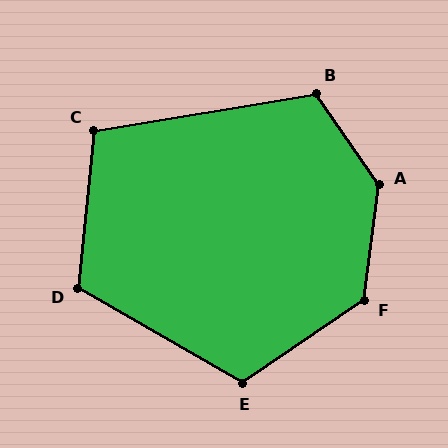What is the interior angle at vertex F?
Approximately 131 degrees (obtuse).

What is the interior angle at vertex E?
Approximately 116 degrees (obtuse).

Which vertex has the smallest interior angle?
C, at approximately 105 degrees.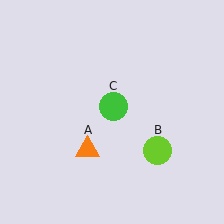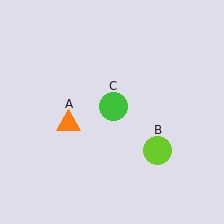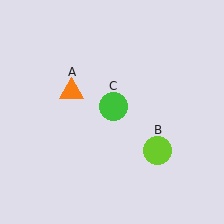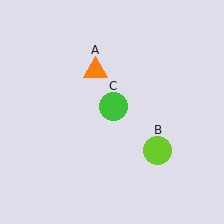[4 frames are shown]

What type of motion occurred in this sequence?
The orange triangle (object A) rotated clockwise around the center of the scene.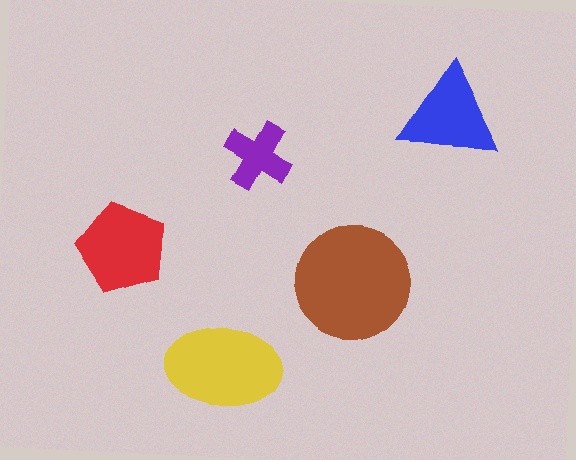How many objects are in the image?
There are 5 objects in the image.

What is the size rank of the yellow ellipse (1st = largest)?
2nd.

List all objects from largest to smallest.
The brown circle, the yellow ellipse, the red pentagon, the blue triangle, the purple cross.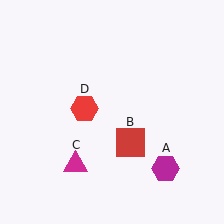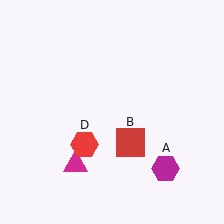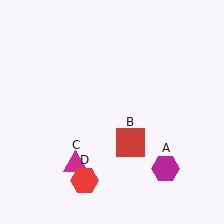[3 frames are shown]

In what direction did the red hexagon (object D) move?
The red hexagon (object D) moved down.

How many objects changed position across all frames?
1 object changed position: red hexagon (object D).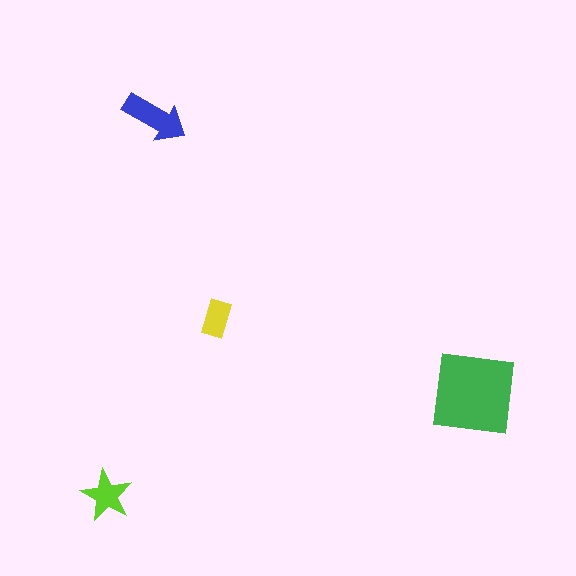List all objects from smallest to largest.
The yellow rectangle, the lime star, the blue arrow, the green square.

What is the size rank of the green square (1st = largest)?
1st.